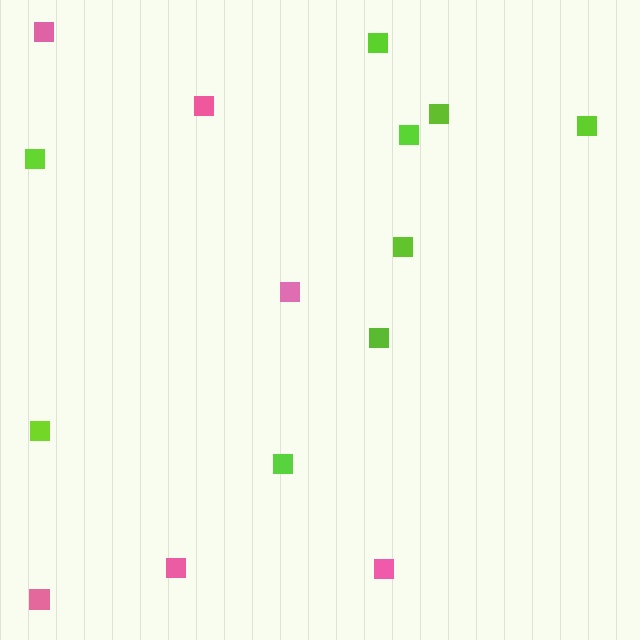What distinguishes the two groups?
There are 2 groups: one group of pink squares (6) and one group of lime squares (9).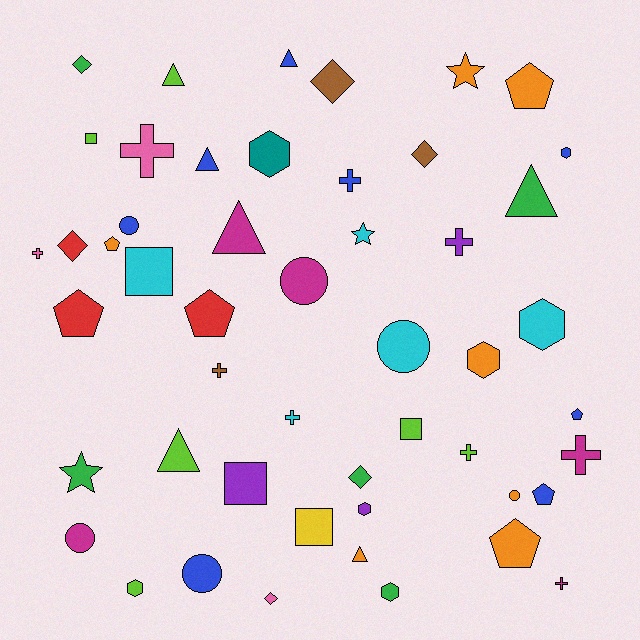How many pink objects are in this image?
There are 3 pink objects.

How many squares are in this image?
There are 5 squares.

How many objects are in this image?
There are 50 objects.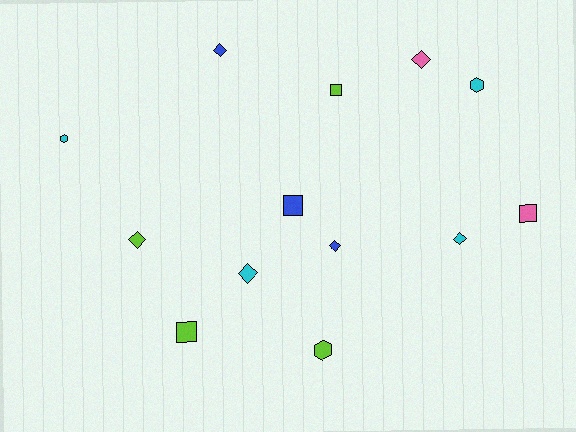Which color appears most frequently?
Cyan, with 4 objects.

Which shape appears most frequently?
Diamond, with 6 objects.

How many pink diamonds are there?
There is 1 pink diamond.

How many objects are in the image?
There are 13 objects.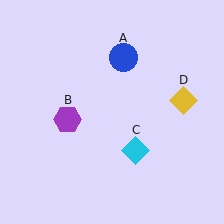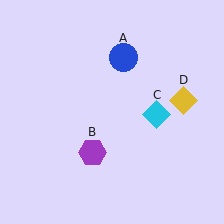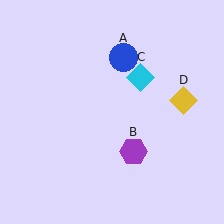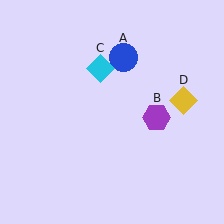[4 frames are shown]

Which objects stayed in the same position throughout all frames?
Blue circle (object A) and yellow diamond (object D) remained stationary.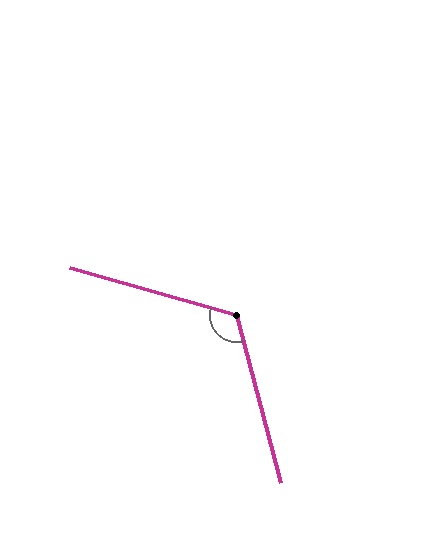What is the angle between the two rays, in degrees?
Approximately 121 degrees.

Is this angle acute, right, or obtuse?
It is obtuse.